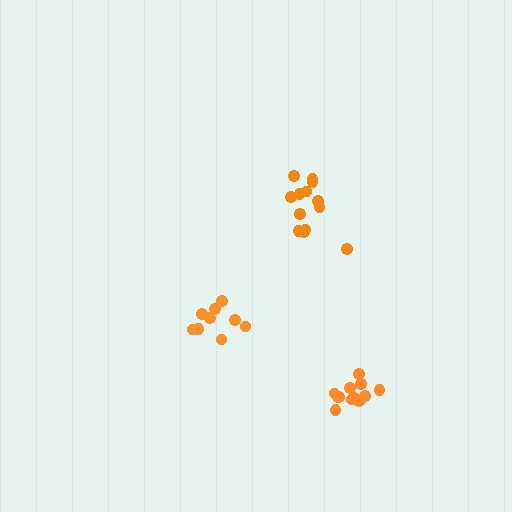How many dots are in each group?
Group 1: 13 dots, Group 2: 9 dots, Group 3: 12 dots (34 total).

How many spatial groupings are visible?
There are 3 spatial groupings.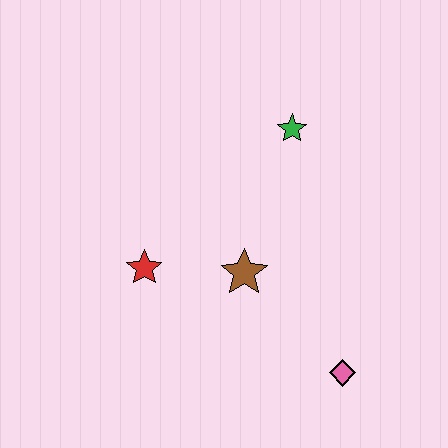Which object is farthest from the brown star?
The green star is farthest from the brown star.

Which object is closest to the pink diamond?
The brown star is closest to the pink diamond.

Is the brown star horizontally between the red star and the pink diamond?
Yes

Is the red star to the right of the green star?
No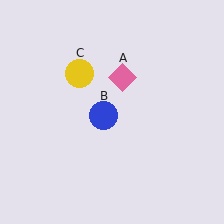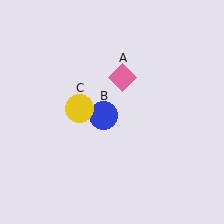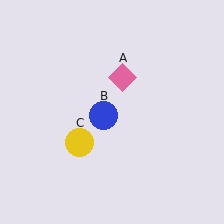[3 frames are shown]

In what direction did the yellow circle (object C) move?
The yellow circle (object C) moved down.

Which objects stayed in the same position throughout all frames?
Pink diamond (object A) and blue circle (object B) remained stationary.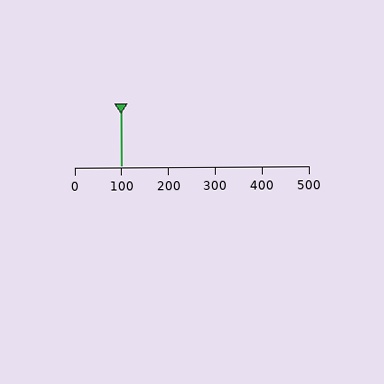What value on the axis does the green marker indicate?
The marker indicates approximately 100.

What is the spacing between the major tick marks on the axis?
The major ticks are spaced 100 apart.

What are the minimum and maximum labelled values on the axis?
The axis runs from 0 to 500.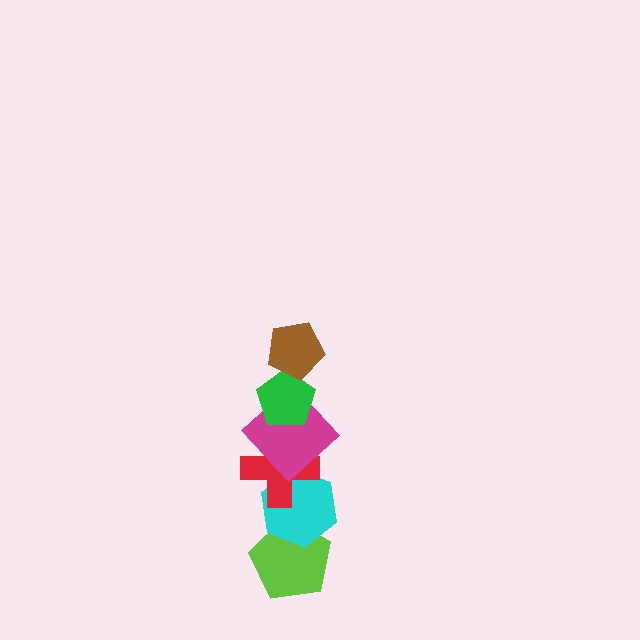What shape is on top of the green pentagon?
The brown pentagon is on top of the green pentagon.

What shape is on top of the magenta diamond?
The green pentagon is on top of the magenta diamond.